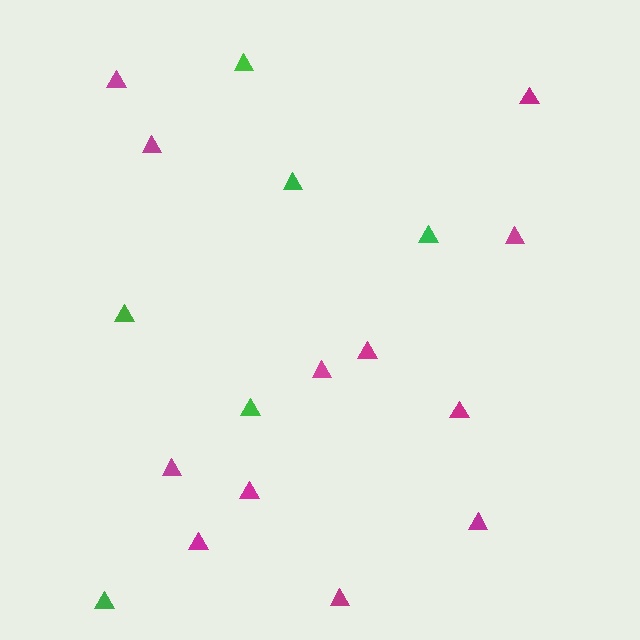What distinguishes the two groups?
There are 2 groups: one group of magenta triangles (12) and one group of green triangles (6).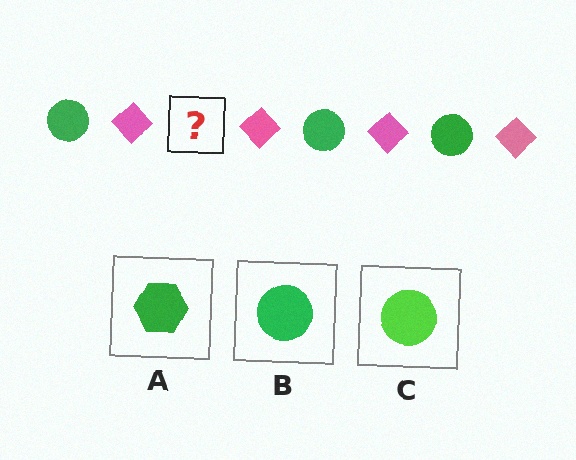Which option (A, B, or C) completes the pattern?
B.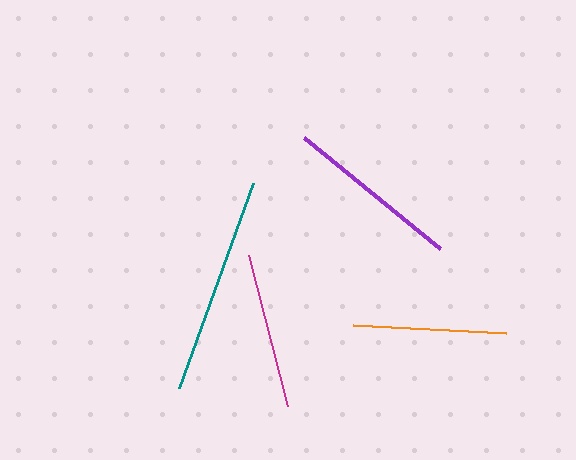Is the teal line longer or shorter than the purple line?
The teal line is longer than the purple line.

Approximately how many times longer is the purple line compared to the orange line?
The purple line is approximately 1.1 times the length of the orange line.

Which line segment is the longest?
The teal line is the longest at approximately 218 pixels.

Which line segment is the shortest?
The orange line is the shortest at approximately 154 pixels.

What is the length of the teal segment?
The teal segment is approximately 218 pixels long.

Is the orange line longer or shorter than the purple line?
The purple line is longer than the orange line.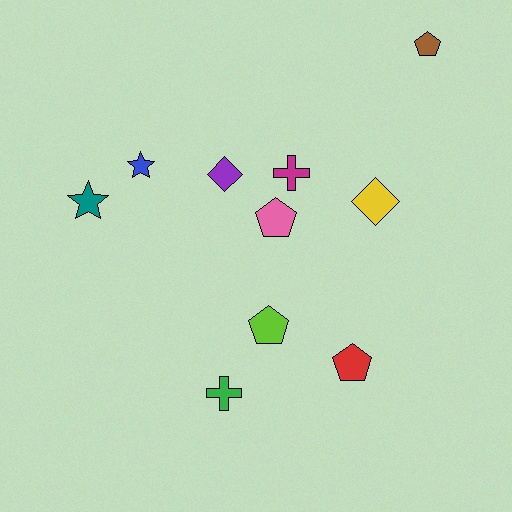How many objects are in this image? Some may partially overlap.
There are 10 objects.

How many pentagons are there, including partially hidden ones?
There are 4 pentagons.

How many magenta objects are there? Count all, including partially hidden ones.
There is 1 magenta object.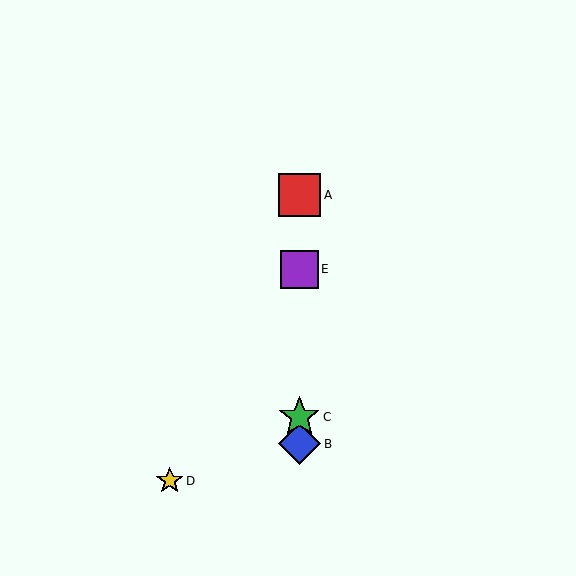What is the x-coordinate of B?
Object B is at x≈299.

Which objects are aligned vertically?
Objects A, B, C, E are aligned vertically.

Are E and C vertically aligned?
Yes, both are at x≈299.